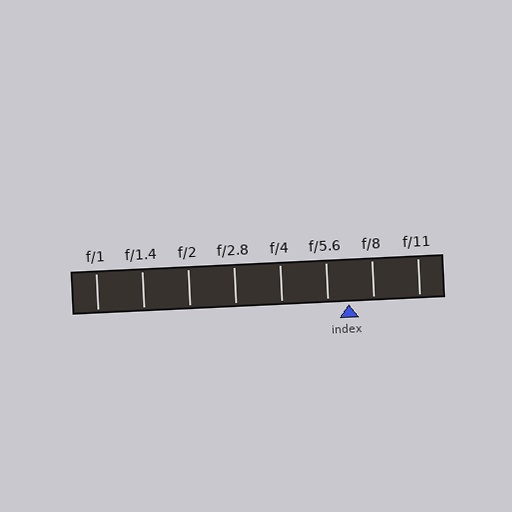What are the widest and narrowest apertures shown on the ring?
The widest aperture shown is f/1 and the narrowest is f/11.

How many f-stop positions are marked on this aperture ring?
There are 8 f-stop positions marked.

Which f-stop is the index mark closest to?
The index mark is closest to f/5.6.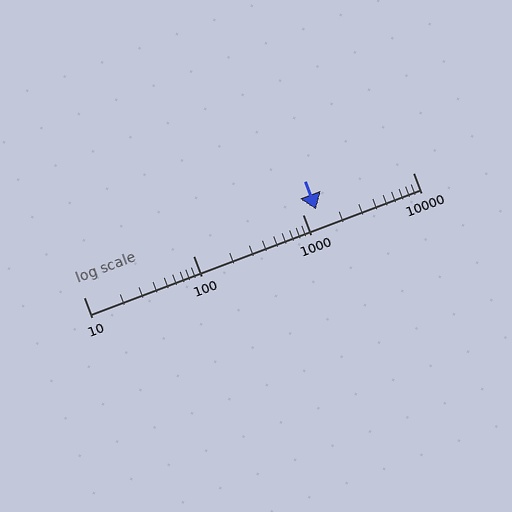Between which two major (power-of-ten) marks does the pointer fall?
The pointer is between 1000 and 10000.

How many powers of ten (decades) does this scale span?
The scale spans 3 decades, from 10 to 10000.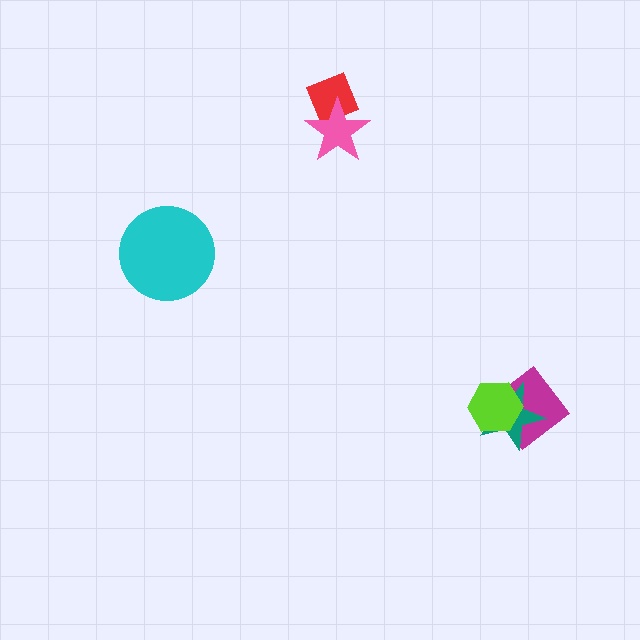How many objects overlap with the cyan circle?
0 objects overlap with the cyan circle.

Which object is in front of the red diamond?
The pink star is in front of the red diamond.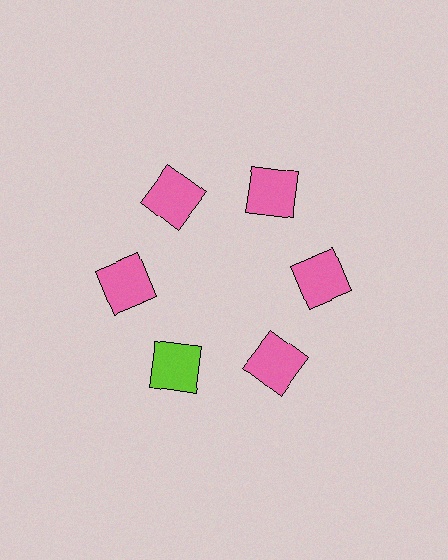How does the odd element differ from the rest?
It has a different color: lime instead of pink.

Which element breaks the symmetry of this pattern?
The lime square at roughly the 7 o'clock position breaks the symmetry. All other shapes are pink squares.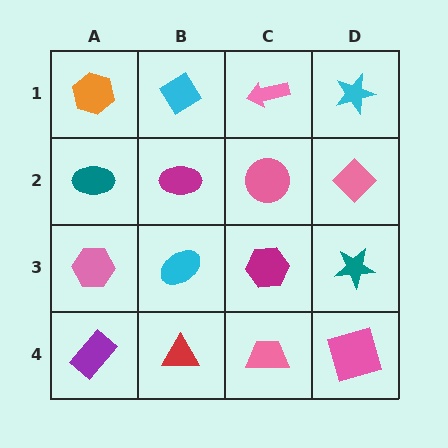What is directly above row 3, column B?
A magenta ellipse.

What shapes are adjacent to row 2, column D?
A cyan star (row 1, column D), a teal star (row 3, column D), a pink circle (row 2, column C).